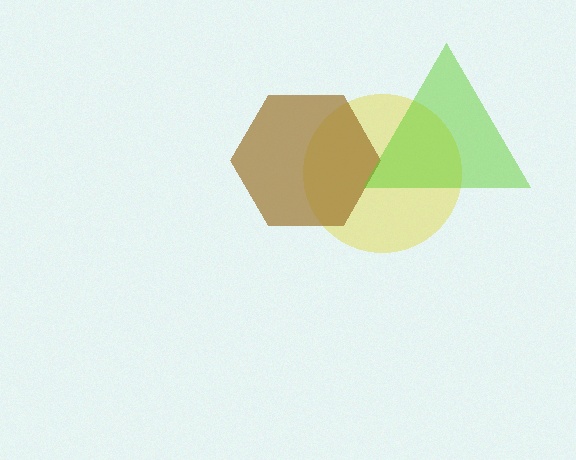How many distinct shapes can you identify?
There are 3 distinct shapes: a yellow circle, a brown hexagon, a lime triangle.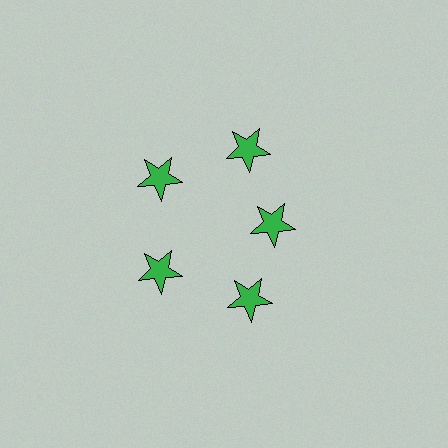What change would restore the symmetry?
The symmetry would be restored by moving it outward, back onto the ring so that all 5 stars sit at equal angles and equal distance from the center.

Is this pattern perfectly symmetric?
No. The 5 green stars are arranged in a ring, but one element near the 3 o'clock position is pulled inward toward the center, breaking the 5-fold rotational symmetry.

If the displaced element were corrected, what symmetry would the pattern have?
It would have 5-fold rotational symmetry — the pattern would map onto itself every 72 degrees.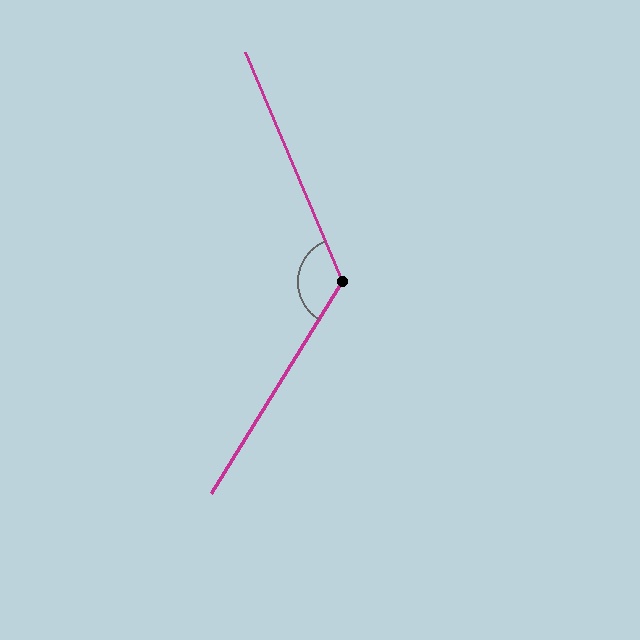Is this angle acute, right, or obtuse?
It is obtuse.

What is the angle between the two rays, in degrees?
Approximately 125 degrees.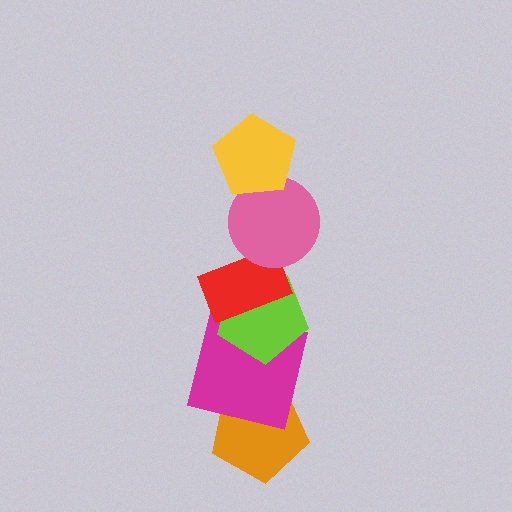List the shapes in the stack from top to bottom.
From top to bottom: the yellow pentagon, the pink circle, the red rectangle, the lime pentagon, the magenta square, the orange pentagon.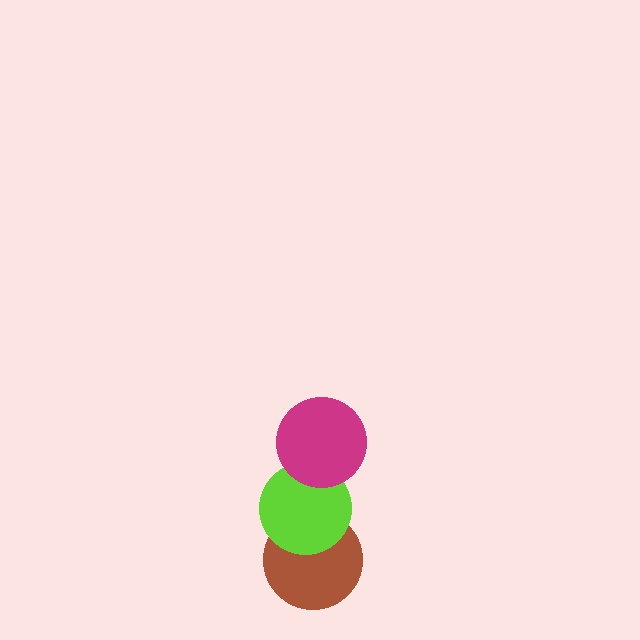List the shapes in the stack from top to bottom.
From top to bottom: the magenta circle, the lime circle, the brown circle.